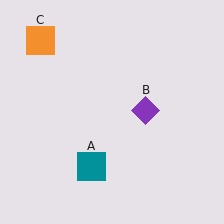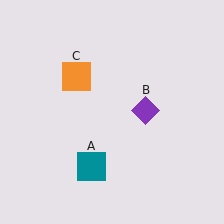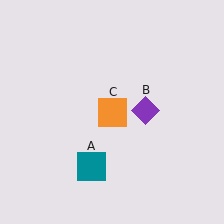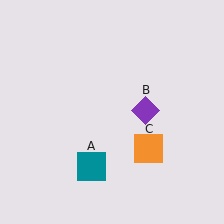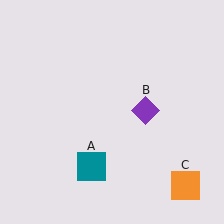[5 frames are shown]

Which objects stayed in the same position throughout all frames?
Teal square (object A) and purple diamond (object B) remained stationary.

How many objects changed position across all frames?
1 object changed position: orange square (object C).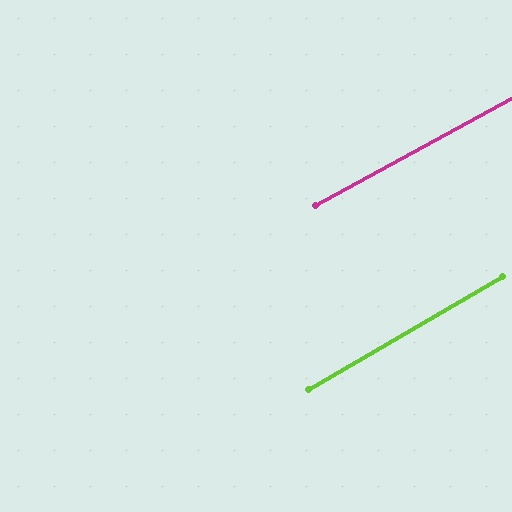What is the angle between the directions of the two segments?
Approximately 2 degrees.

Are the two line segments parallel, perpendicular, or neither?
Parallel — their directions differ by only 1.5°.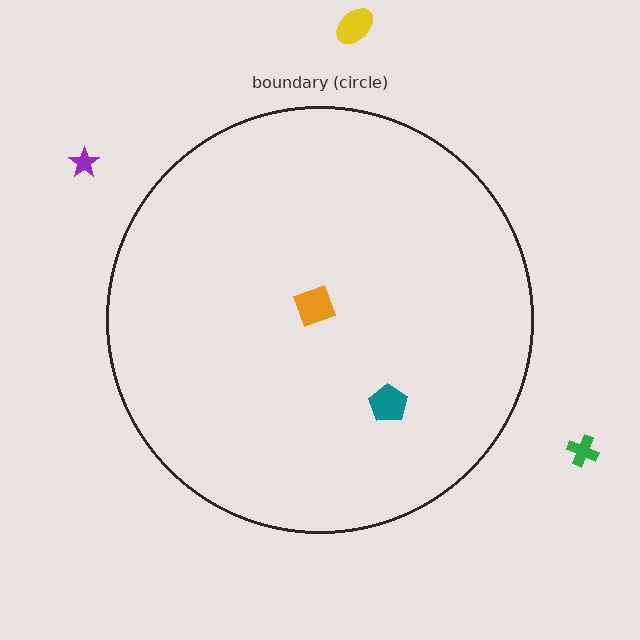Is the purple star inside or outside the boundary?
Outside.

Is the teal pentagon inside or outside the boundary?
Inside.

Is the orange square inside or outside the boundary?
Inside.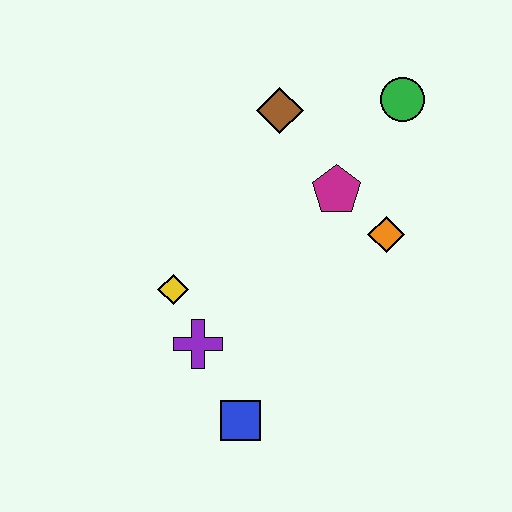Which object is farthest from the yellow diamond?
The green circle is farthest from the yellow diamond.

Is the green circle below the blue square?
No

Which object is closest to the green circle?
The magenta pentagon is closest to the green circle.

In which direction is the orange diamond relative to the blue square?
The orange diamond is above the blue square.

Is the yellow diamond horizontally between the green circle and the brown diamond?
No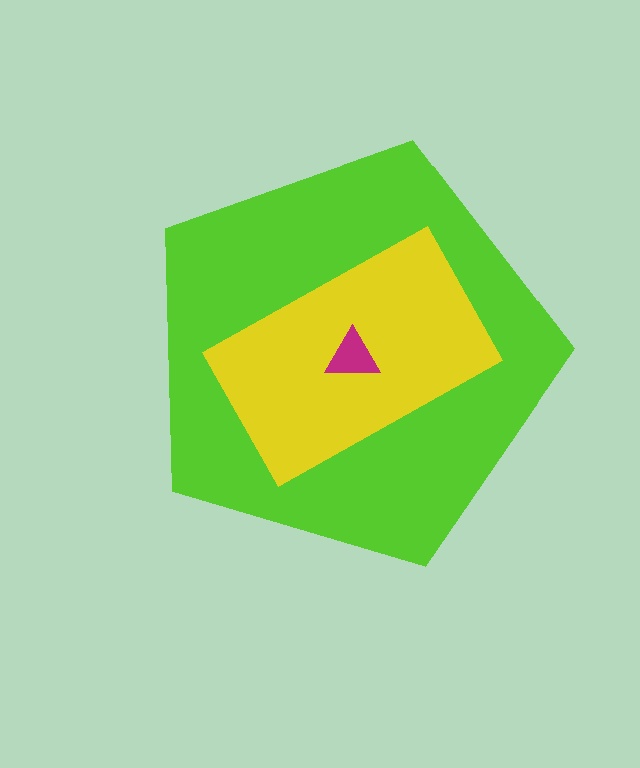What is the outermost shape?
The lime pentagon.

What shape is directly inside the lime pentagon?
The yellow rectangle.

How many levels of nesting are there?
3.